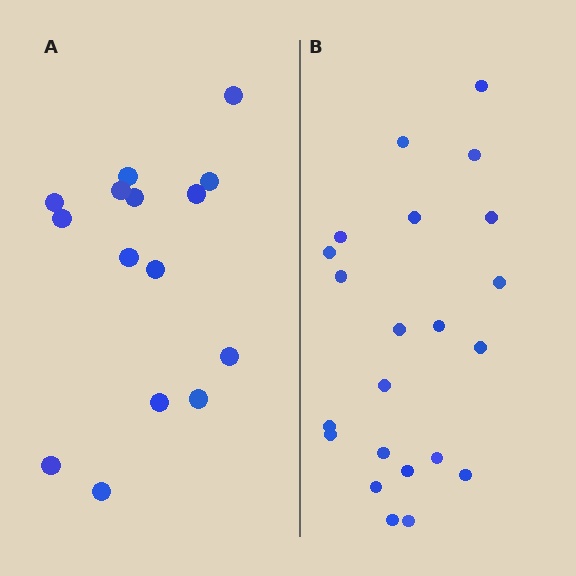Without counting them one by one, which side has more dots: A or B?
Region B (the right region) has more dots.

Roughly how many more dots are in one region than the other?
Region B has roughly 8 or so more dots than region A.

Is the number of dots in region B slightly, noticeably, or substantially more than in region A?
Region B has substantially more. The ratio is roughly 1.5 to 1.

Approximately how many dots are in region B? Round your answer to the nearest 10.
About 20 dots. (The exact count is 22, which rounds to 20.)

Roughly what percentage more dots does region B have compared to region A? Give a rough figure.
About 45% more.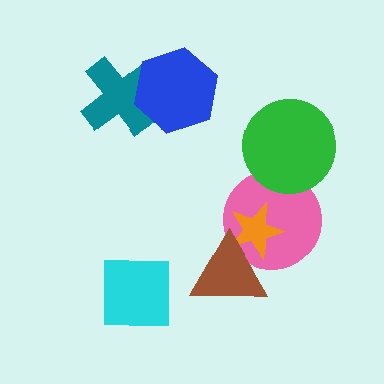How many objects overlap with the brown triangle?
2 objects overlap with the brown triangle.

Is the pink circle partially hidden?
Yes, it is partially covered by another shape.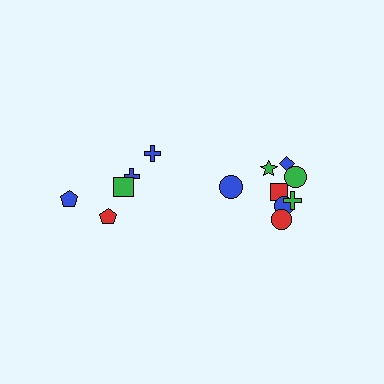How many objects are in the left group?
There are 5 objects.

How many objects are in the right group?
There are 8 objects.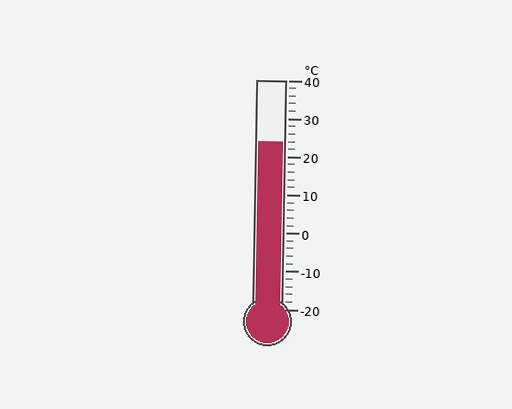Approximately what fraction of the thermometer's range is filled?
The thermometer is filled to approximately 75% of its range.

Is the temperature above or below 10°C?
The temperature is above 10°C.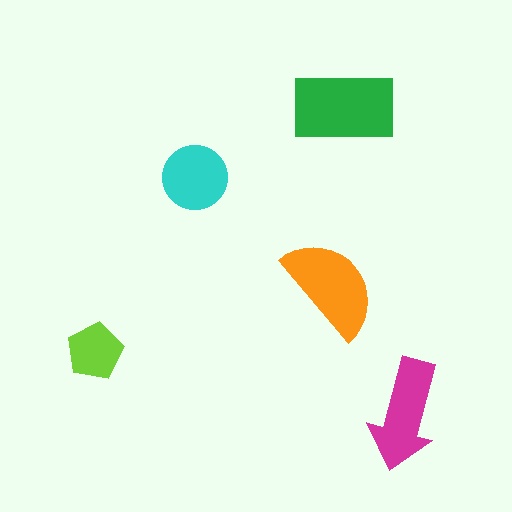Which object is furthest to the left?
The lime pentagon is leftmost.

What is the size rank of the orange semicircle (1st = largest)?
2nd.